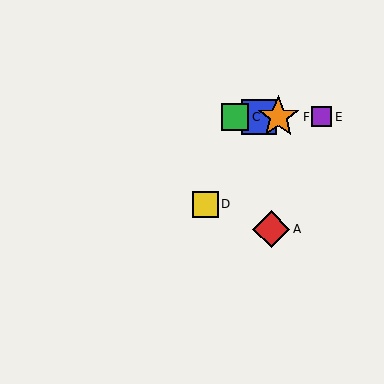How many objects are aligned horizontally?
4 objects (B, C, E, F) are aligned horizontally.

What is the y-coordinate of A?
Object A is at y≈229.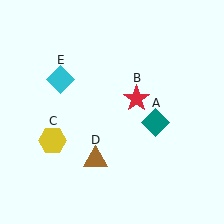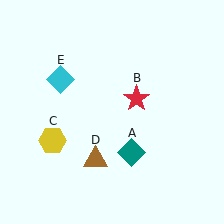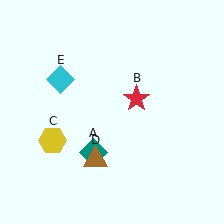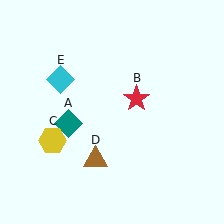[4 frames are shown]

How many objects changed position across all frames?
1 object changed position: teal diamond (object A).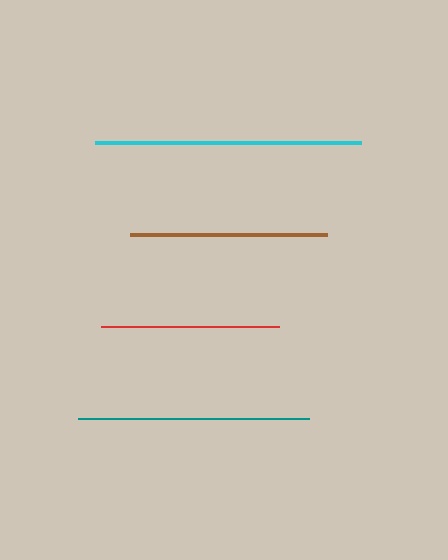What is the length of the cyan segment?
The cyan segment is approximately 266 pixels long.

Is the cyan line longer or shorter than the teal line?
The cyan line is longer than the teal line.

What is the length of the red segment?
The red segment is approximately 178 pixels long.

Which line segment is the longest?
The cyan line is the longest at approximately 266 pixels.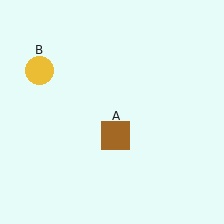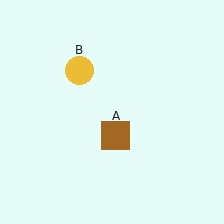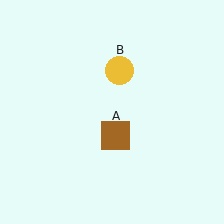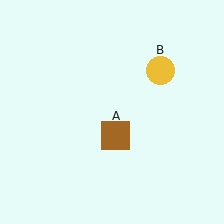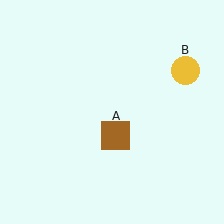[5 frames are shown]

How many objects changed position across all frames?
1 object changed position: yellow circle (object B).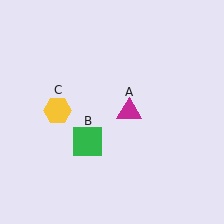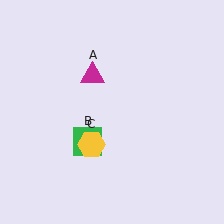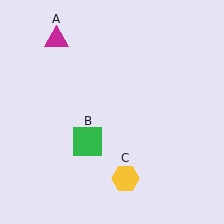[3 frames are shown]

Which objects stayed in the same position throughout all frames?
Green square (object B) remained stationary.